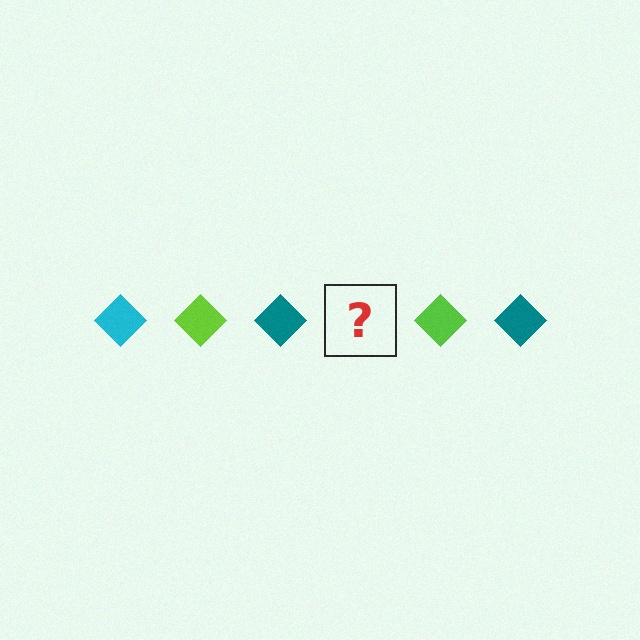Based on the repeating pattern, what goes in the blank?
The blank should be a cyan diamond.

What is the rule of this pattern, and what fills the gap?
The rule is that the pattern cycles through cyan, lime, teal diamonds. The gap should be filled with a cyan diamond.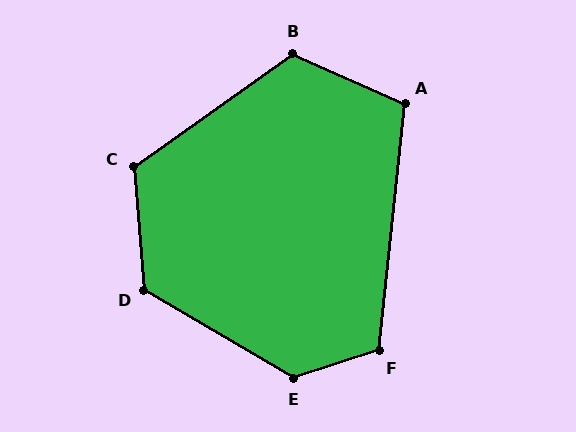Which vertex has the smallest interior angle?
A, at approximately 108 degrees.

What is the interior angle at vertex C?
Approximately 120 degrees (obtuse).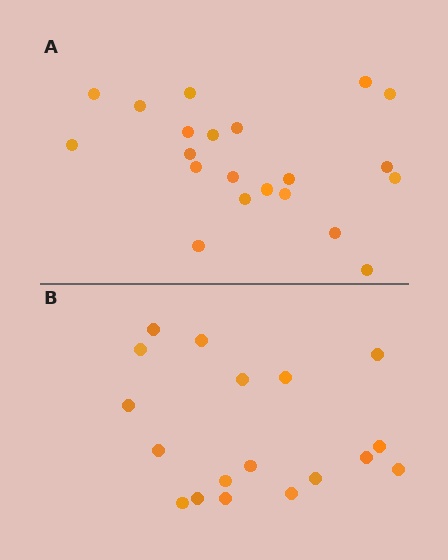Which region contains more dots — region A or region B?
Region A (the top region) has more dots.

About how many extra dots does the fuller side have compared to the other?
Region A has just a few more — roughly 2 or 3 more dots than region B.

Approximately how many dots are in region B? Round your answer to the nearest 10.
About 20 dots. (The exact count is 18, which rounds to 20.)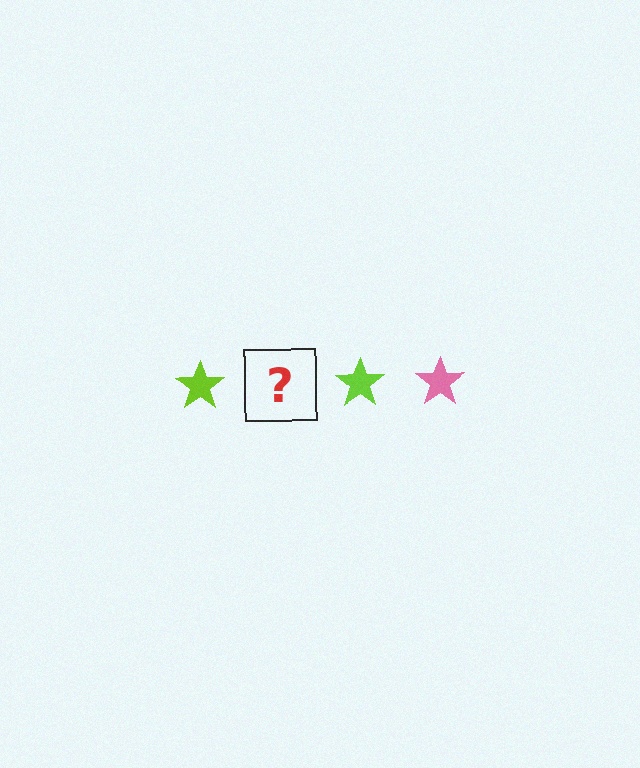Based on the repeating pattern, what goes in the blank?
The blank should be a pink star.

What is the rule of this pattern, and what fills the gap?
The rule is that the pattern cycles through lime, pink stars. The gap should be filled with a pink star.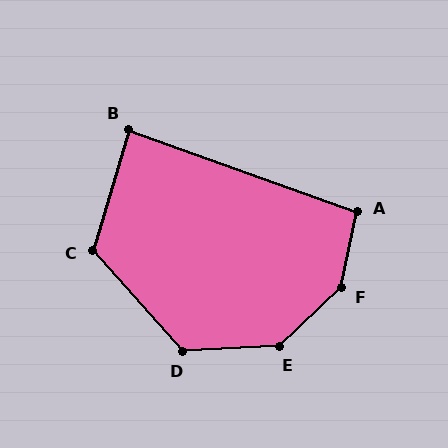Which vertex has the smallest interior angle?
B, at approximately 87 degrees.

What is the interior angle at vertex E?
Approximately 140 degrees (obtuse).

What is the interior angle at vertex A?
Approximately 98 degrees (obtuse).